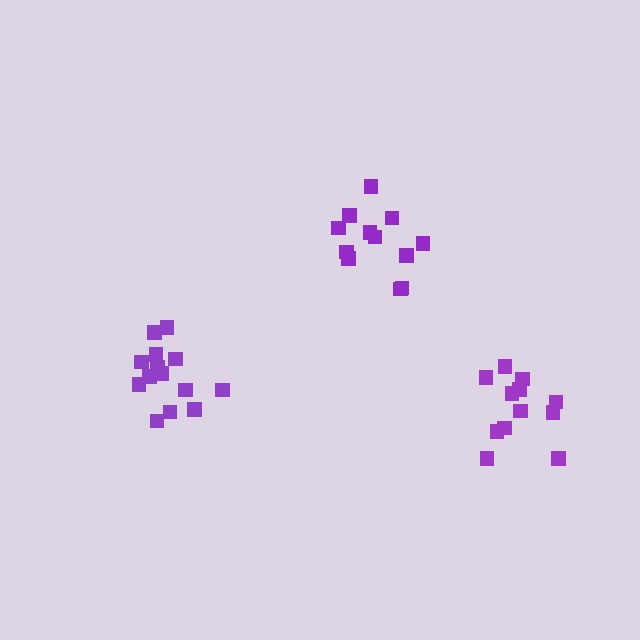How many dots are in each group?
Group 1: 12 dots, Group 2: 14 dots, Group 3: 12 dots (38 total).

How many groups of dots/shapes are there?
There are 3 groups.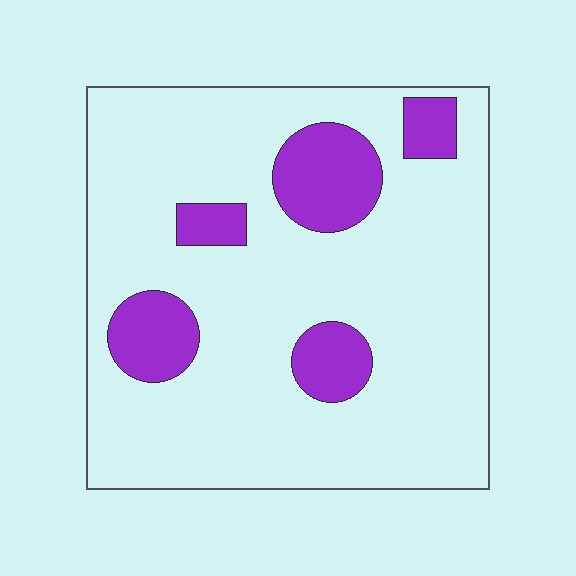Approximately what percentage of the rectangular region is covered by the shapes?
Approximately 15%.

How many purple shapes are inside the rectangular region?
5.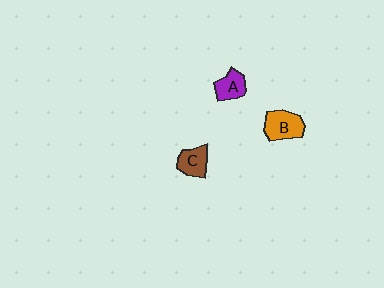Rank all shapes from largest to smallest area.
From largest to smallest: B (orange), C (brown), A (purple).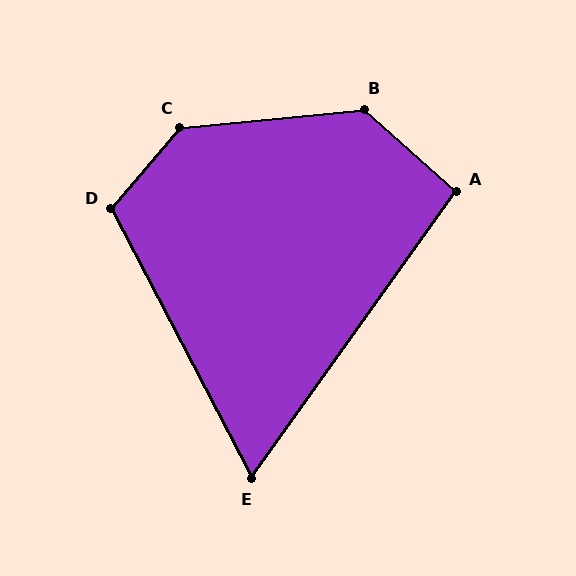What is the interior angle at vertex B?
Approximately 133 degrees (obtuse).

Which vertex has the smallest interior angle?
E, at approximately 63 degrees.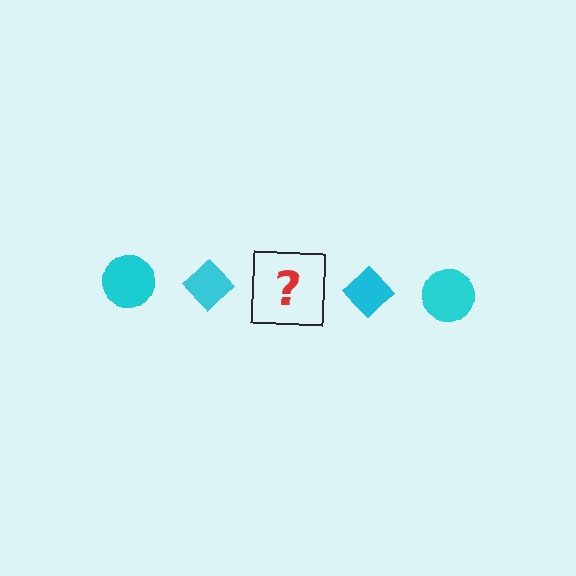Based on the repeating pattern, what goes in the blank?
The blank should be a cyan circle.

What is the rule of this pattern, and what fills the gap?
The rule is that the pattern cycles through circle, diamond shapes in cyan. The gap should be filled with a cyan circle.